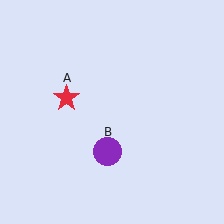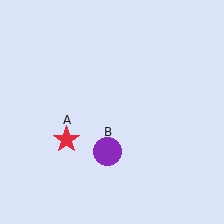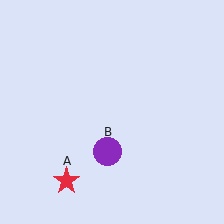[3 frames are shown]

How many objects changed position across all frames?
1 object changed position: red star (object A).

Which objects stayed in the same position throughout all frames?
Purple circle (object B) remained stationary.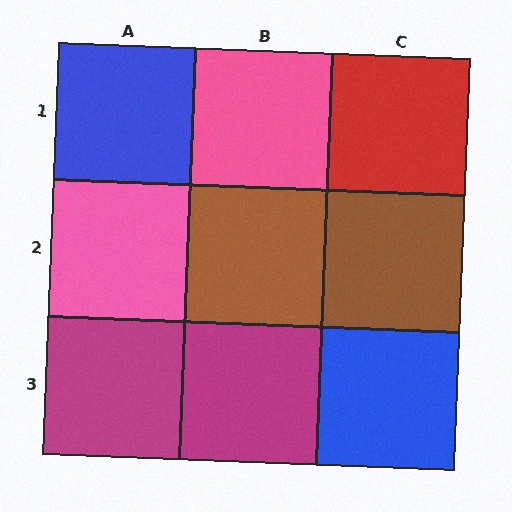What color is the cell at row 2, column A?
Pink.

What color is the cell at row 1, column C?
Red.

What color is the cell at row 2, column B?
Brown.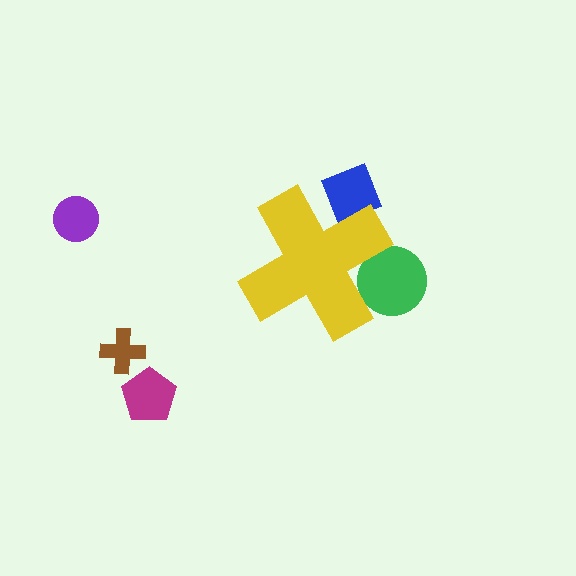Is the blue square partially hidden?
Yes, the blue square is partially hidden behind the yellow cross.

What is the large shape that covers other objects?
A yellow cross.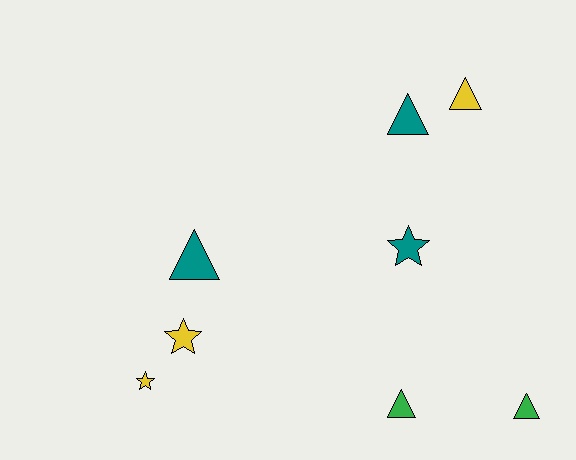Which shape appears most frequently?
Triangle, with 5 objects.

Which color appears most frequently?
Teal, with 3 objects.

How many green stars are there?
There are no green stars.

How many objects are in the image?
There are 8 objects.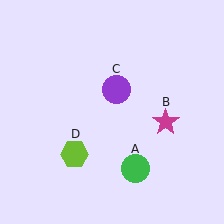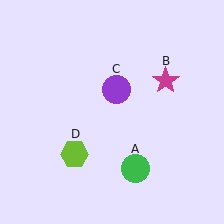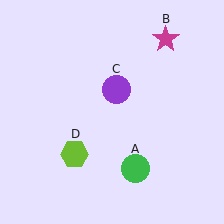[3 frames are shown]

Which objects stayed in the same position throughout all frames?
Green circle (object A) and purple circle (object C) and lime hexagon (object D) remained stationary.